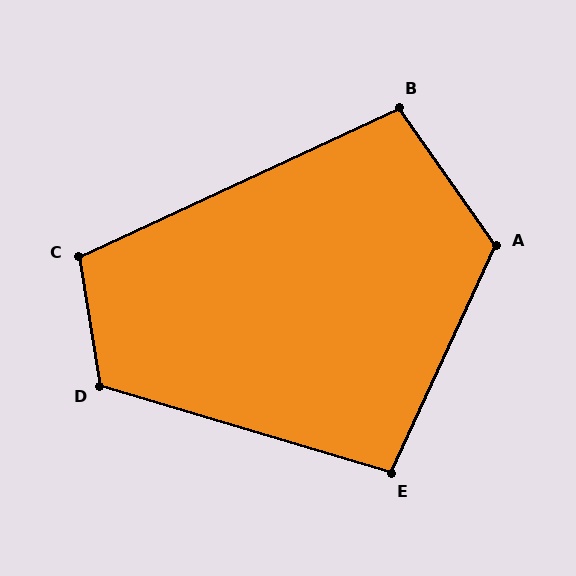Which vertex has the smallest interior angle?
E, at approximately 98 degrees.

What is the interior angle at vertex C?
Approximately 105 degrees (obtuse).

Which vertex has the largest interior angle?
A, at approximately 121 degrees.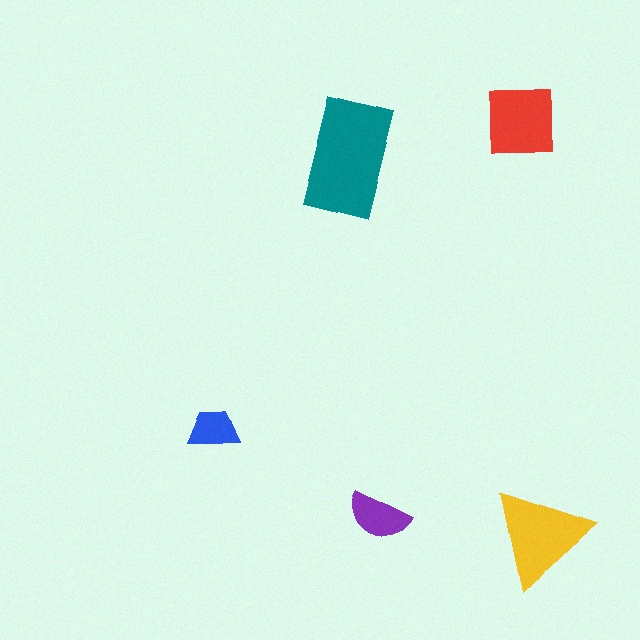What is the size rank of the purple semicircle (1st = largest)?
4th.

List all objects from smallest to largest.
The blue trapezoid, the purple semicircle, the red square, the yellow triangle, the teal rectangle.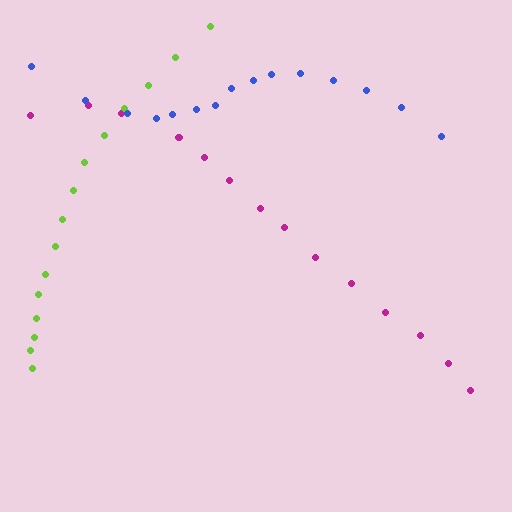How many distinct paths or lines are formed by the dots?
There are 3 distinct paths.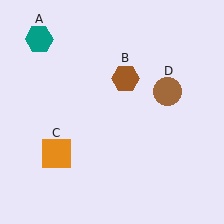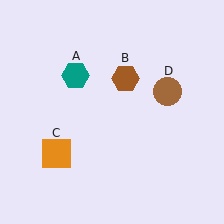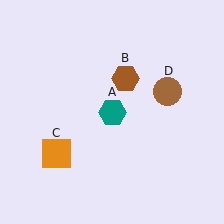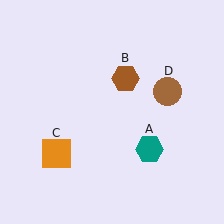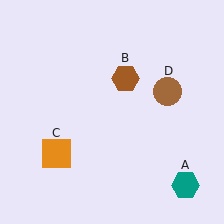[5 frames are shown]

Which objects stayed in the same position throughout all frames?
Brown hexagon (object B) and orange square (object C) and brown circle (object D) remained stationary.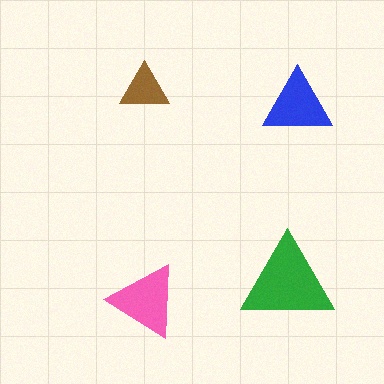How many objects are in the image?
There are 4 objects in the image.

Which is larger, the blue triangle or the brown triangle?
The blue one.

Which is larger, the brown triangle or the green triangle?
The green one.